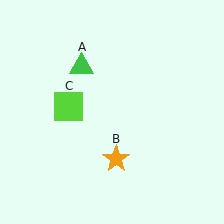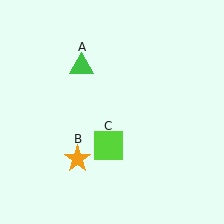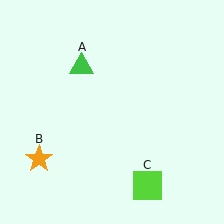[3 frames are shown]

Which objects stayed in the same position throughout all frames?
Green triangle (object A) remained stationary.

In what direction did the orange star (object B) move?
The orange star (object B) moved left.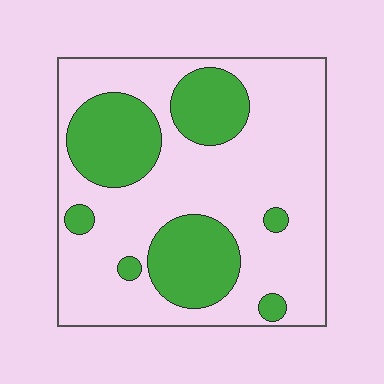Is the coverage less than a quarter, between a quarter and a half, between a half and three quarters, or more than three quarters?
Between a quarter and a half.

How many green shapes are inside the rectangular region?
7.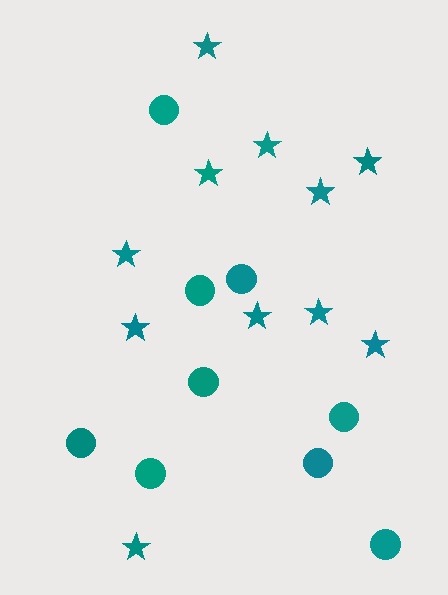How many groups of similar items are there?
There are 2 groups: one group of stars (11) and one group of circles (9).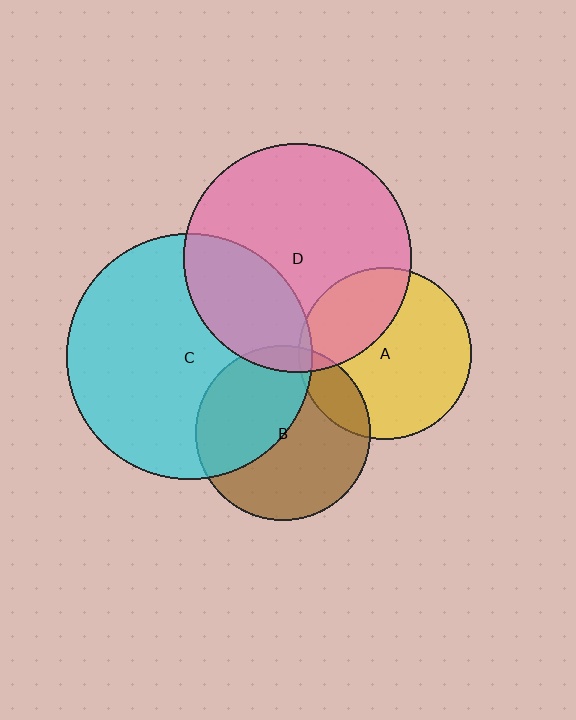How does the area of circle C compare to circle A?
Approximately 2.0 times.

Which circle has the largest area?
Circle C (cyan).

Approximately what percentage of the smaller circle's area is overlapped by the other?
Approximately 5%.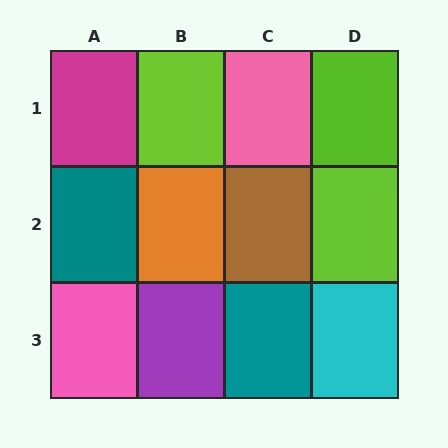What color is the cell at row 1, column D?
Lime.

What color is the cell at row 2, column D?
Lime.